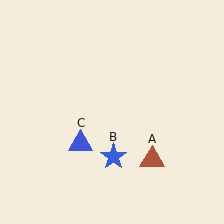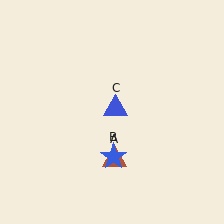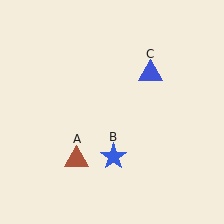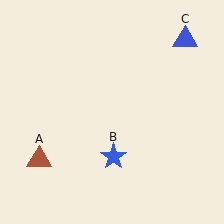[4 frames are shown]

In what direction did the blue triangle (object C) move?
The blue triangle (object C) moved up and to the right.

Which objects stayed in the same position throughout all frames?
Blue star (object B) remained stationary.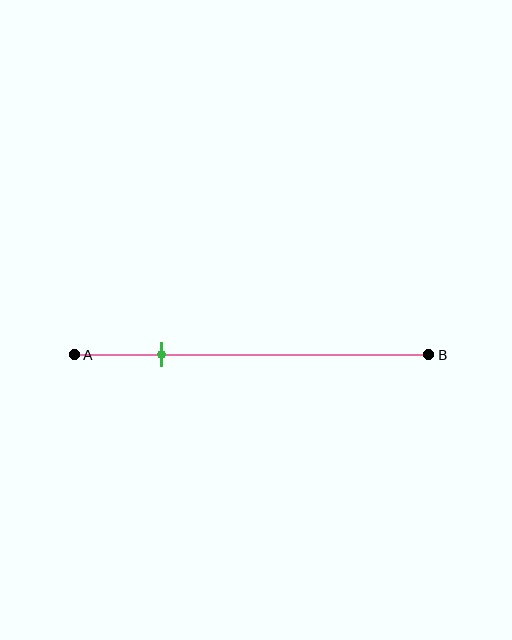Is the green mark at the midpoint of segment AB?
No, the mark is at about 25% from A, not at the 50% midpoint.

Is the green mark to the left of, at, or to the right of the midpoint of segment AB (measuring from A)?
The green mark is to the left of the midpoint of segment AB.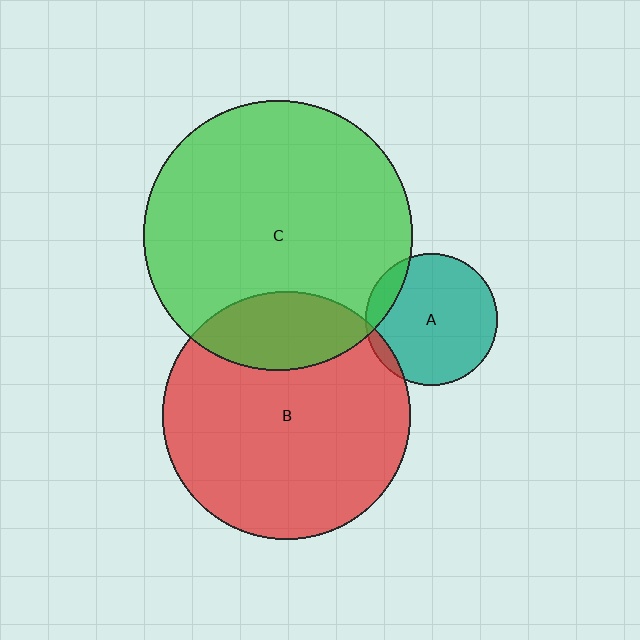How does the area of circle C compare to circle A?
Approximately 4.1 times.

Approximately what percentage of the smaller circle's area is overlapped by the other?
Approximately 10%.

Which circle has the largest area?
Circle C (green).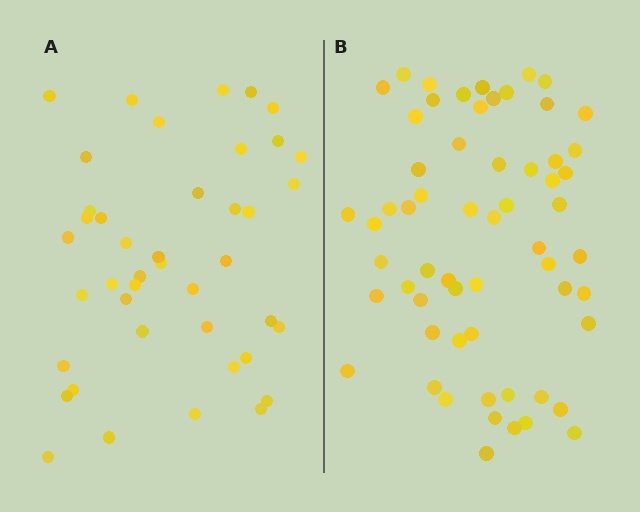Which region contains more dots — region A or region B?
Region B (the right region) has more dots.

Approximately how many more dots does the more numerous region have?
Region B has approximately 20 more dots than region A.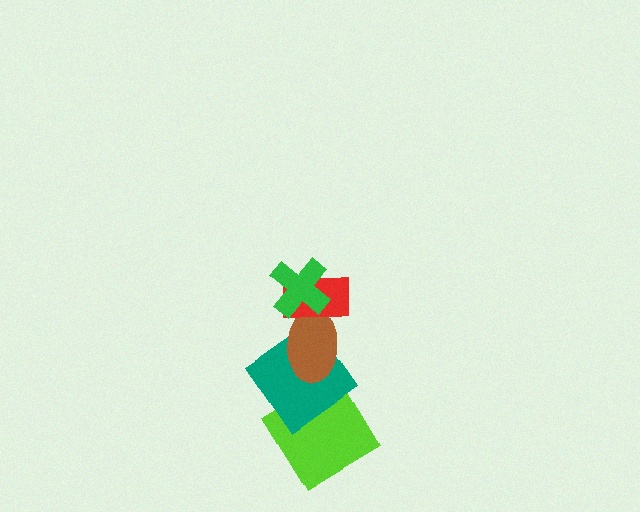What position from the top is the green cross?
The green cross is 1st from the top.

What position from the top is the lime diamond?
The lime diamond is 5th from the top.